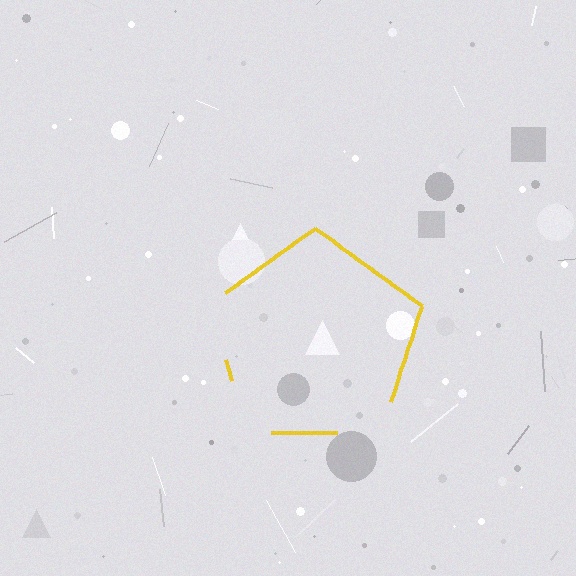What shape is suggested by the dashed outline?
The dashed outline suggests a pentagon.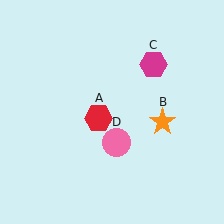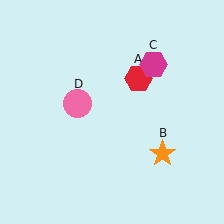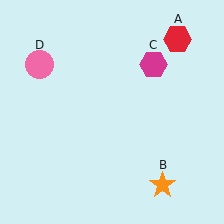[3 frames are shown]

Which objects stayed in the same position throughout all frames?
Magenta hexagon (object C) remained stationary.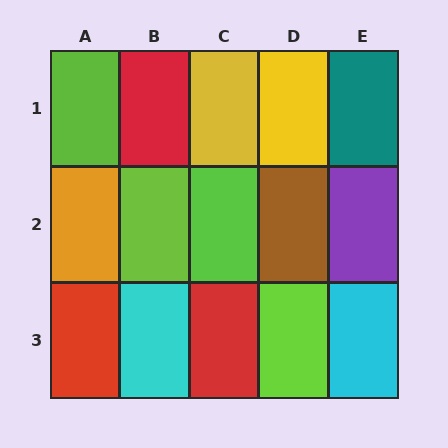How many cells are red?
3 cells are red.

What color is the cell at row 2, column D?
Brown.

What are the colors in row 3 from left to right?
Red, cyan, red, lime, cyan.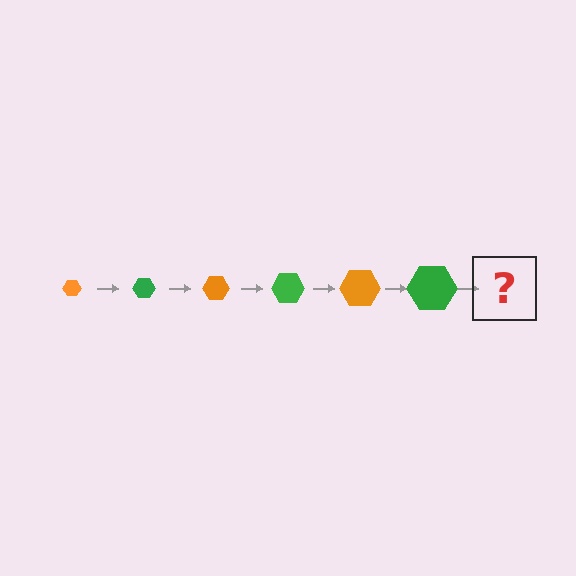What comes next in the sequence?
The next element should be an orange hexagon, larger than the previous one.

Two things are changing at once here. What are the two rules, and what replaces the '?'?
The two rules are that the hexagon grows larger each step and the color cycles through orange and green. The '?' should be an orange hexagon, larger than the previous one.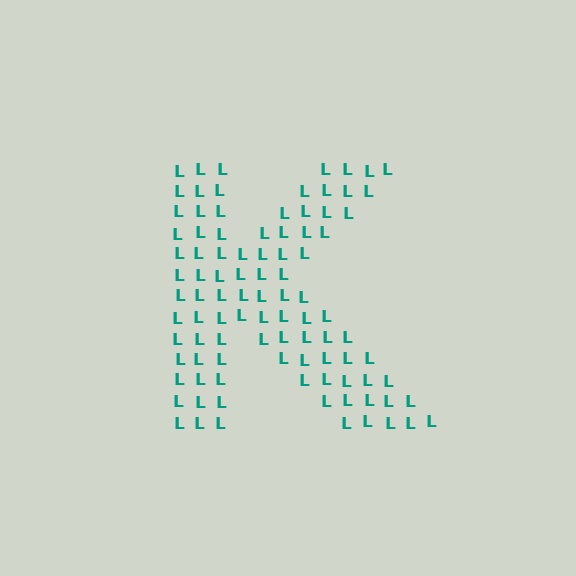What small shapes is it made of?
It is made of small letter L's.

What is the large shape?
The large shape is the letter K.